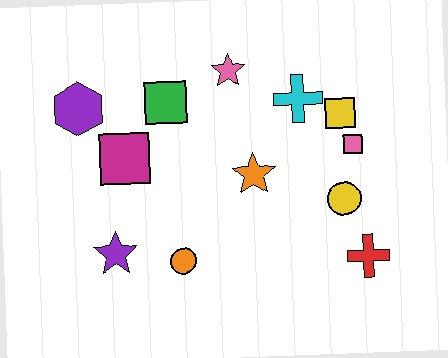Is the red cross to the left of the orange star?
No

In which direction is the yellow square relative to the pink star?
The yellow square is to the right of the pink star.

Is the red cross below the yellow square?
Yes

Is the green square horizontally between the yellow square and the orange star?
No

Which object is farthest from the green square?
The red cross is farthest from the green square.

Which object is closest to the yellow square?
The pink square is closest to the yellow square.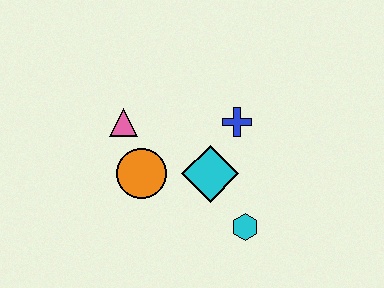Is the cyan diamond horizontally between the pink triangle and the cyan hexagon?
Yes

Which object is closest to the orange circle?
The pink triangle is closest to the orange circle.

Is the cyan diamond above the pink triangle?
No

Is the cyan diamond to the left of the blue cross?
Yes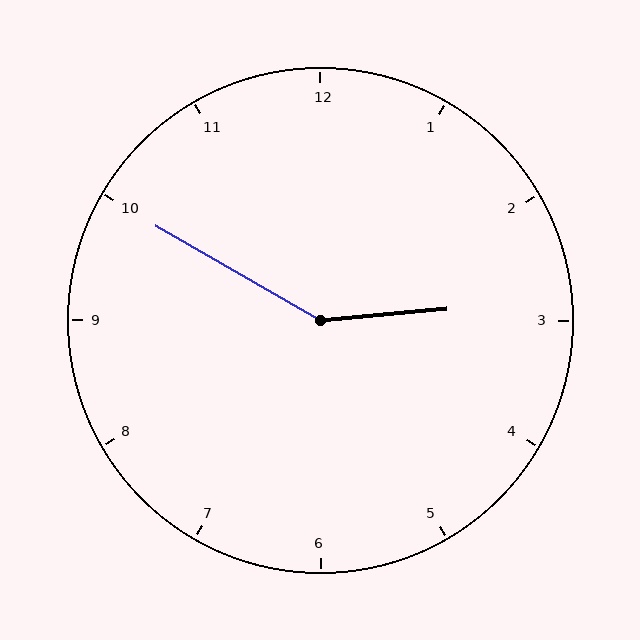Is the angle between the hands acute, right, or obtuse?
It is obtuse.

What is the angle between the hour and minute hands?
Approximately 145 degrees.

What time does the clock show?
2:50.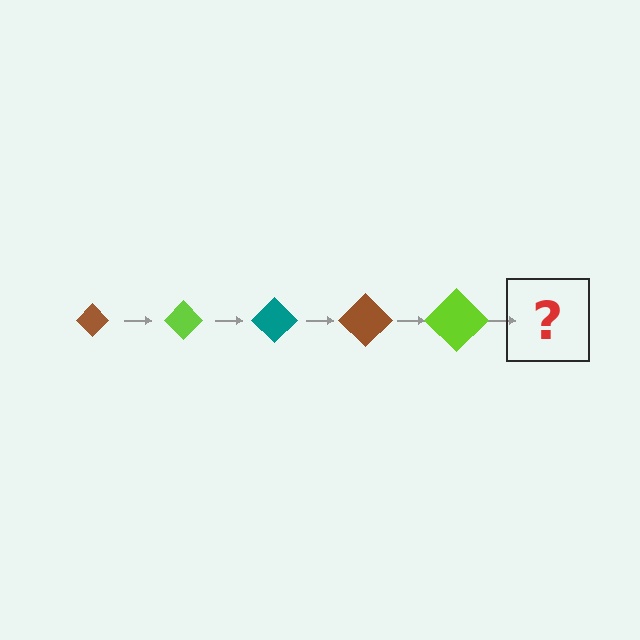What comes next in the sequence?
The next element should be a teal diamond, larger than the previous one.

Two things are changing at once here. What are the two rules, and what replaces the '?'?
The two rules are that the diamond grows larger each step and the color cycles through brown, lime, and teal. The '?' should be a teal diamond, larger than the previous one.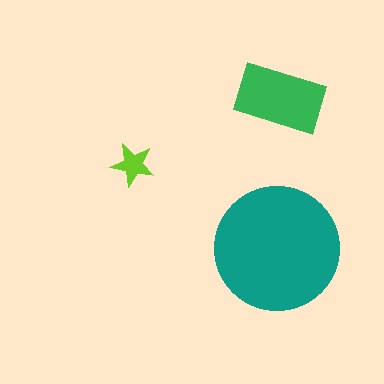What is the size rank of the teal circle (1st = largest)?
1st.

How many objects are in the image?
There are 3 objects in the image.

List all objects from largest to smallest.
The teal circle, the green rectangle, the lime star.